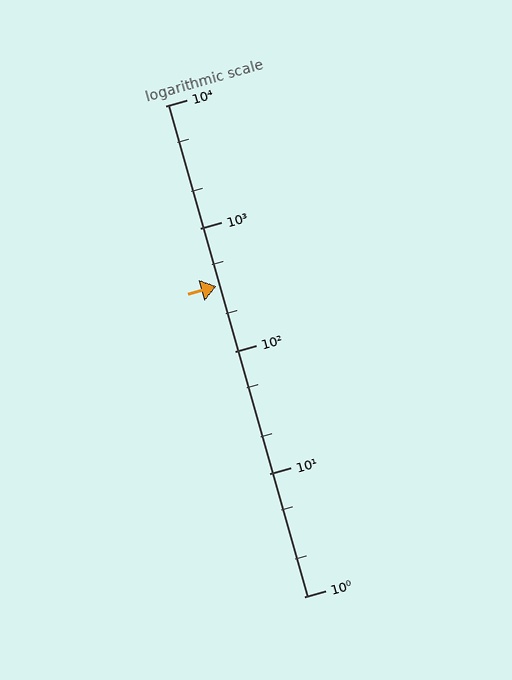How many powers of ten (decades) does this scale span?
The scale spans 4 decades, from 1 to 10000.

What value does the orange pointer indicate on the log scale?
The pointer indicates approximately 340.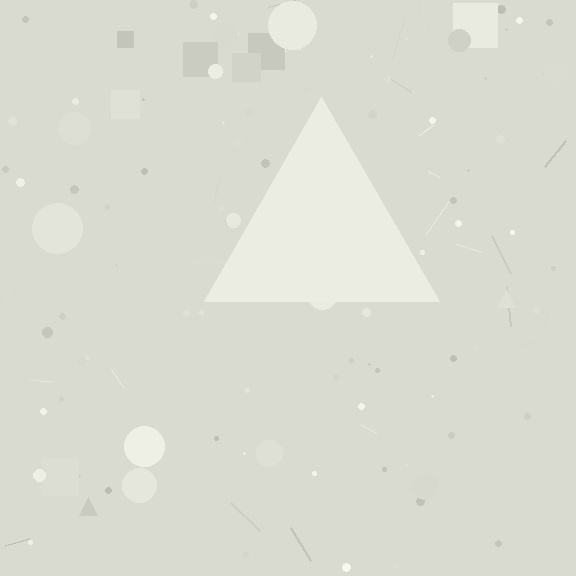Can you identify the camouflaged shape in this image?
The camouflaged shape is a triangle.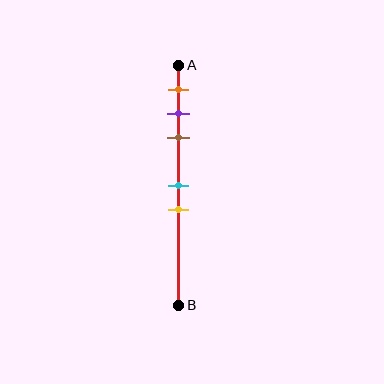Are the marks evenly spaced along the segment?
No, the marks are not evenly spaced.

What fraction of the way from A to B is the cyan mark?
The cyan mark is approximately 50% (0.5) of the way from A to B.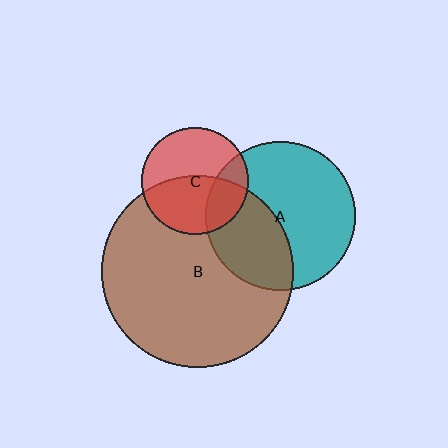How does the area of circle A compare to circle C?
Approximately 2.0 times.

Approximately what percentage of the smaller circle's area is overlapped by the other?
Approximately 40%.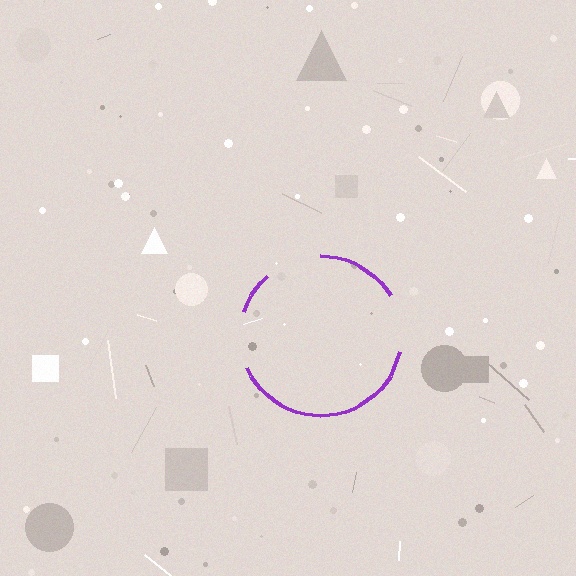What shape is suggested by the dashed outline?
The dashed outline suggests a circle.